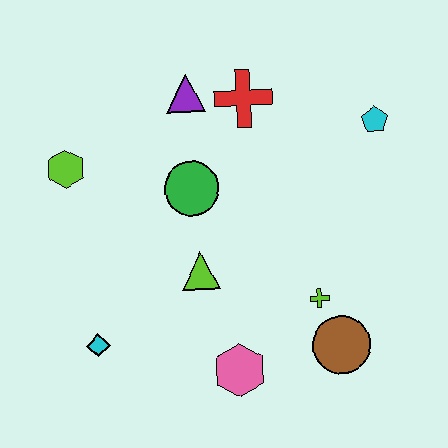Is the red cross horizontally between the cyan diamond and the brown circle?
Yes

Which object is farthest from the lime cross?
The lime hexagon is farthest from the lime cross.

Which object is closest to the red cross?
The purple triangle is closest to the red cross.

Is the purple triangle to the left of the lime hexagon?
No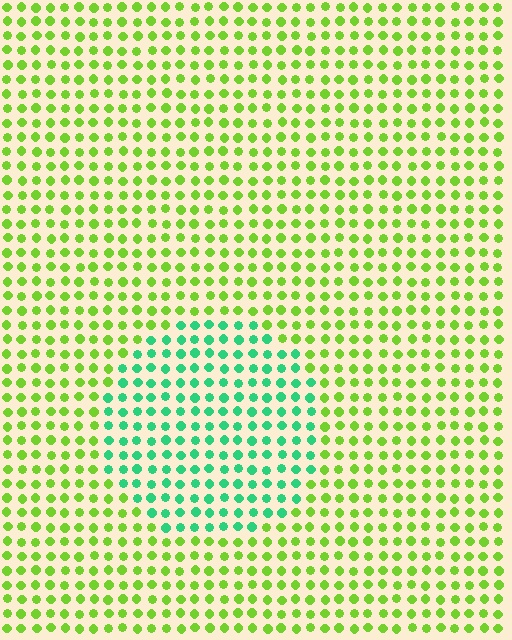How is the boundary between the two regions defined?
The boundary is defined purely by a slight shift in hue (about 55 degrees). Spacing, size, and orientation are identical on both sides.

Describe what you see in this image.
The image is filled with small lime elements in a uniform arrangement. A circle-shaped region is visible where the elements are tinted to a slightly different hue, forming a subtle color boundary.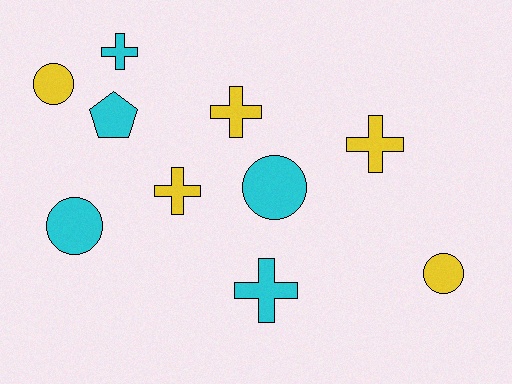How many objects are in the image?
There are 10 objects.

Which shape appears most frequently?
Cross, with 5 objects.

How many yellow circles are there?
There are 2 yellow circles.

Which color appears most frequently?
Cyan, with 5 objects.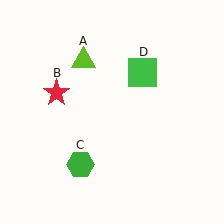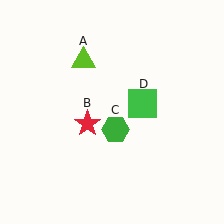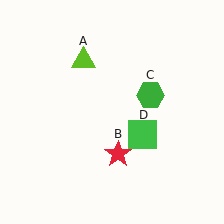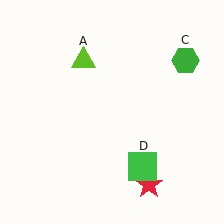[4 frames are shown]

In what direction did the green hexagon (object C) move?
The green hexagon (object C) moved up and to the right.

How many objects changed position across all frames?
3 objects changed position: red star (object B), green hexagon (object C), green square (object D).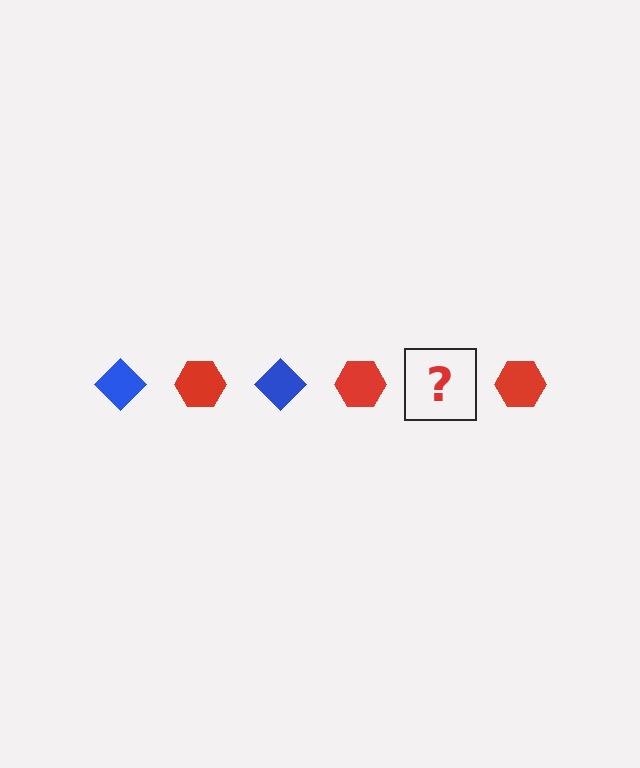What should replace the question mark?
The question mark should be replaced with a blue diamond.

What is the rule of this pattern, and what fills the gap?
The rule is that the pattern alternates between blue diamond and red hexagon. The gap should be filled with a blue diamond.